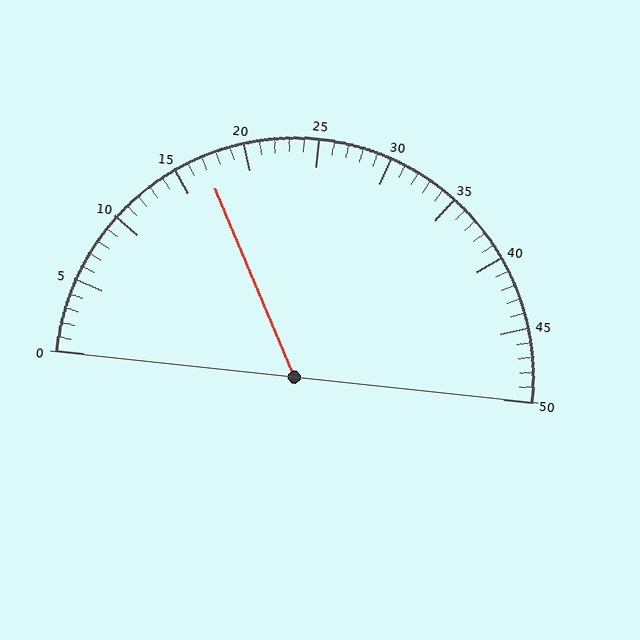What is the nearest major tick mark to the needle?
The nearest major tick mark is 15.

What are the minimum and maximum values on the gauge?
The gauge ranges from 0 to 50.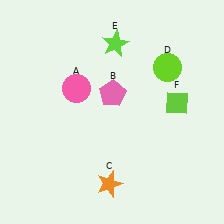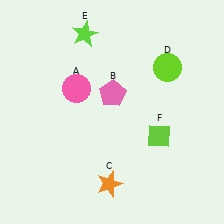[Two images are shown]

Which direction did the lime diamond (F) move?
The lime diamond (F) moved down.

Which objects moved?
The objects that moved are: the lime star (E), the lime diamond (F).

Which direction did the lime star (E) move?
The lime star (E) moved left.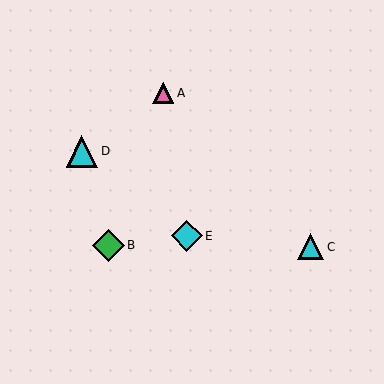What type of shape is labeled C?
Shape C is a cyan triangle.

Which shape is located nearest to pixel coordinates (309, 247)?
The cyan triangle (labeled C) at (310, 247) is nearest to that location.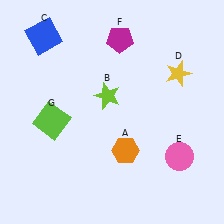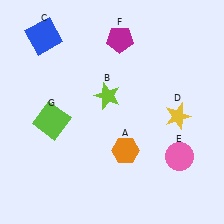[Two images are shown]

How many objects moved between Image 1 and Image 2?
1 object moved between the two images.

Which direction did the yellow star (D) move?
The yellow star (D) moved down.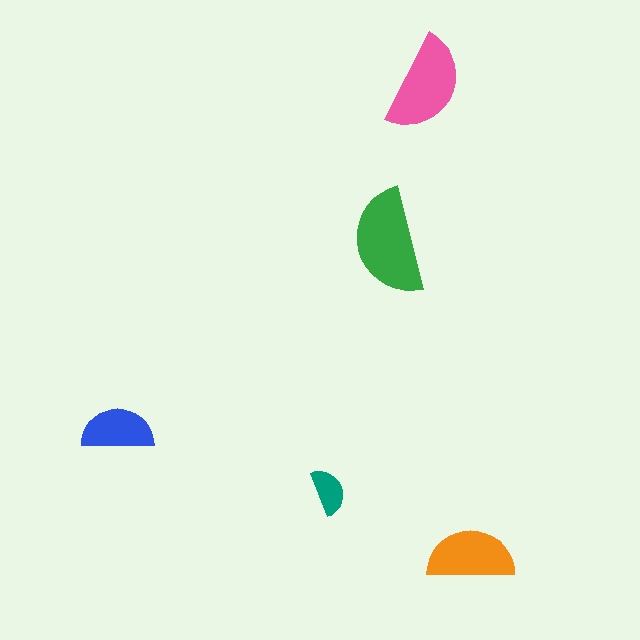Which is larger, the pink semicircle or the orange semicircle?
The pink one.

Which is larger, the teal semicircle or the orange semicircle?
The orange one.